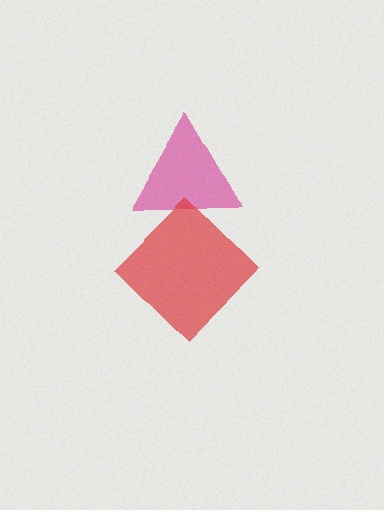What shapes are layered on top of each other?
The layered shapes are: a magenta triangle, a red diamond.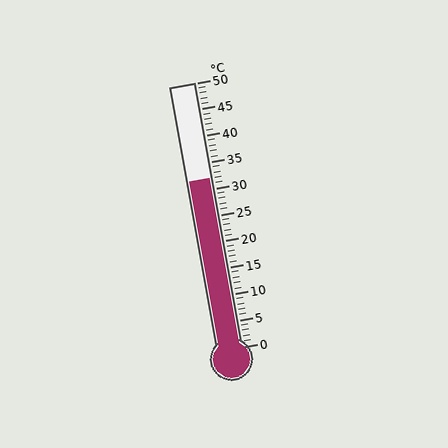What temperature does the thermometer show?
The thermometer shows approximately 32°C.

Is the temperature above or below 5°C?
The temperature is above 5°C.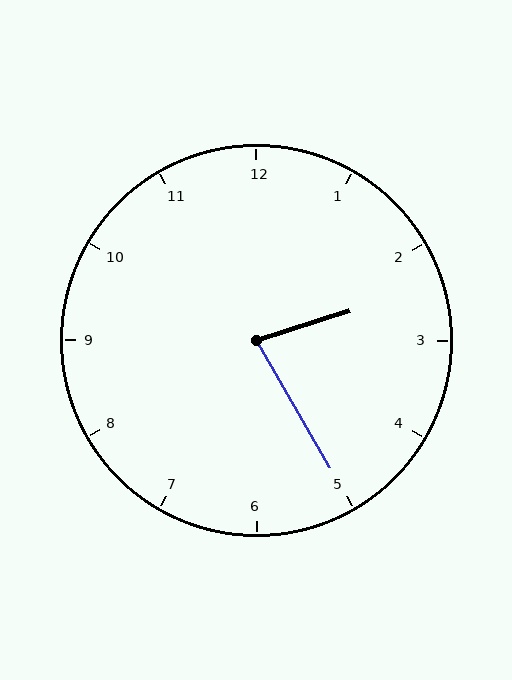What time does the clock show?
2:25.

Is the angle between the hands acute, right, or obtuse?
It is acute.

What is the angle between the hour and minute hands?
Approximately 78 degrees.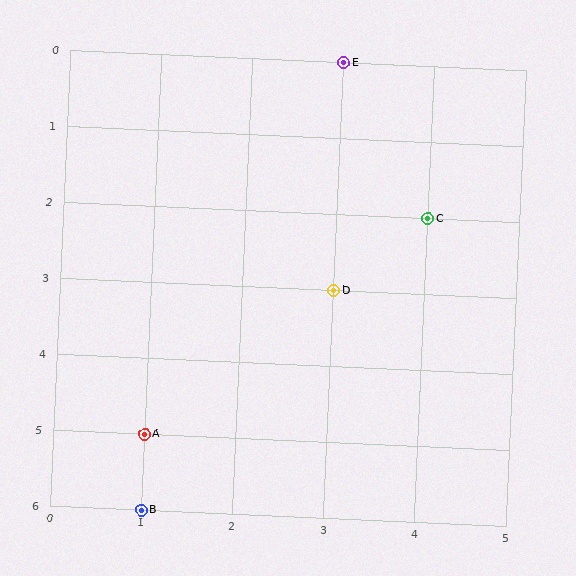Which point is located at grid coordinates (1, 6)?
Point B is at (1, 6).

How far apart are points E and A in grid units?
Points E and A are 2 columns and 5 rows apart (about 5.4 grid units diagonally).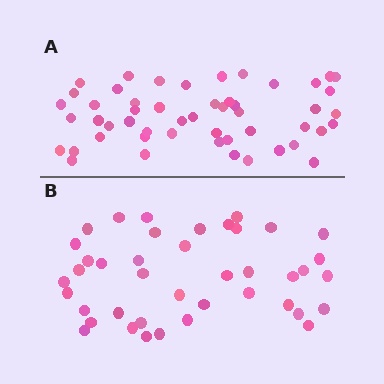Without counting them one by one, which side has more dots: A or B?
Region A (the top region) has more dots.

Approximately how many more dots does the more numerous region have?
Region A has roughly 10 or so more dots than region B.